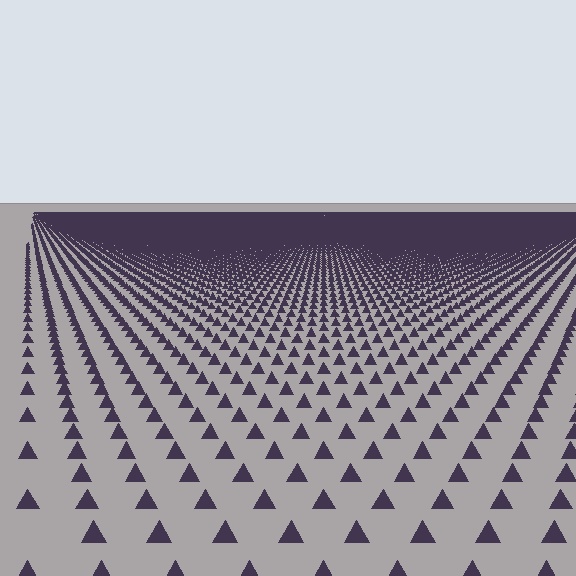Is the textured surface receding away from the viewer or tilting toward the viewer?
The surface is receding away from the viewer. Texture elements get smaller and denser toward the top.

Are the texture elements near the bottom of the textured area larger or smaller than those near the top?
Larger. Near the bottom, elements are closer to the viewer and appear at a bigger on-screen size.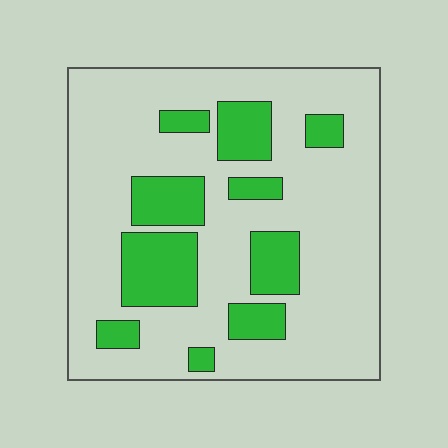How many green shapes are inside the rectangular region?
10.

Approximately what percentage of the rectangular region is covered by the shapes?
Approximately 25%.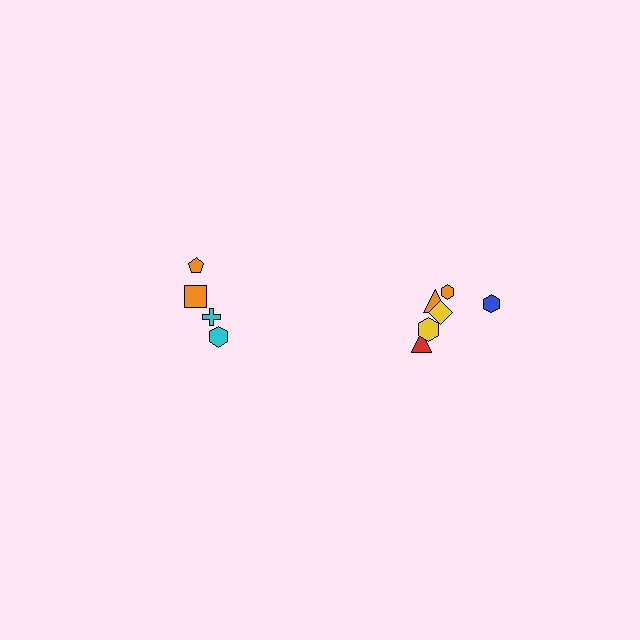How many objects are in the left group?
There are 4 objects.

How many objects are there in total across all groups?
There are 10 objects.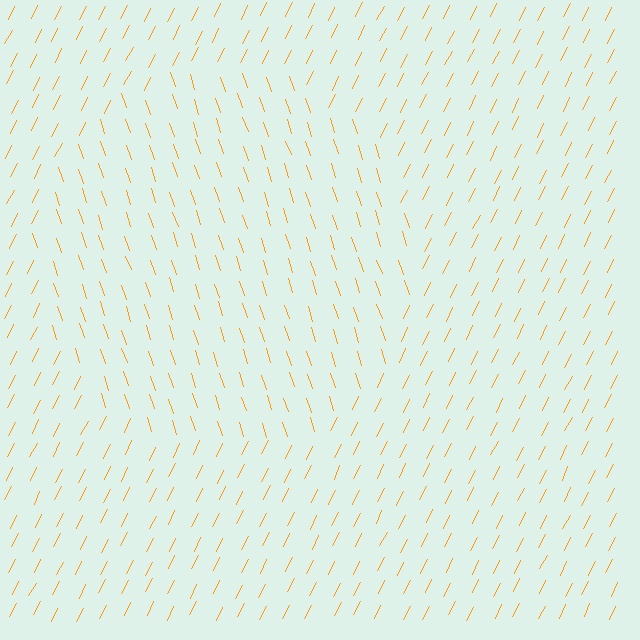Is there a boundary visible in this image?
Yes, there is a texture boundary formed by a change in line orientation.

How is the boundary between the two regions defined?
The boundary is defined purely by a change in line orientation (approximately 45 degrees difference). All lines are the same color and thickness.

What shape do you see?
I see a circle.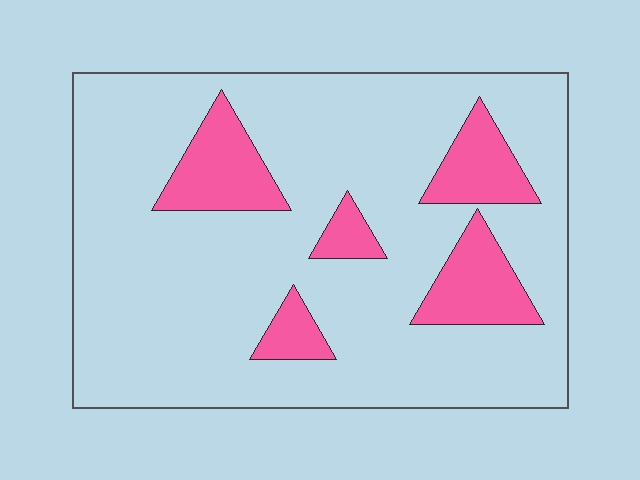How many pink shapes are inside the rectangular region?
5.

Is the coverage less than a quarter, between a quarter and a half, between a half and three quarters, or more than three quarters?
Less than a quarter.